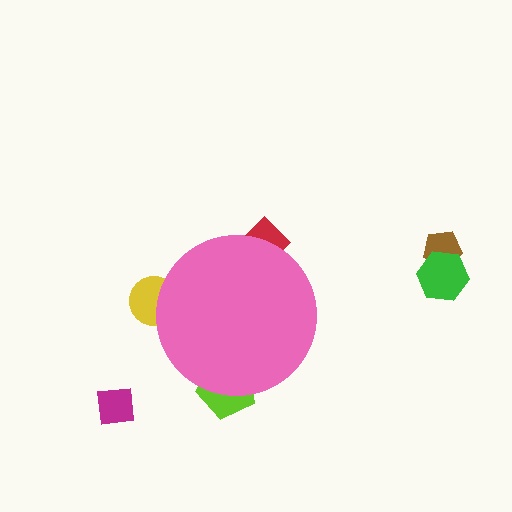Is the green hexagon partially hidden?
No, the green hexagon is fully visible.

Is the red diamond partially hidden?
Yes, the red diamond is partially hidden behind the pink circle.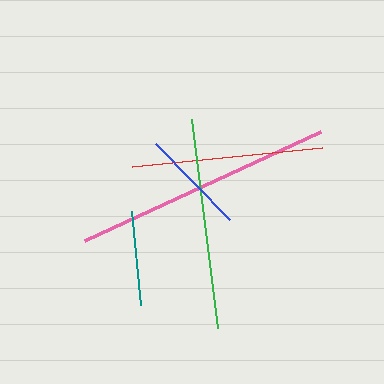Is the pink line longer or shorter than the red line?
The pink line is longer than the red line.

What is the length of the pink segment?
The pink segment is approximately 260 pixels long.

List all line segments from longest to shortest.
From longest to shortest: pink, green, red, blue, teal.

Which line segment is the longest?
The pink line is the longest at approximately 260 pixels.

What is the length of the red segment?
The red segment is approximately 191 pixels long.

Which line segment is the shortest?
The teal line is the shortest at approximately 94 pixels.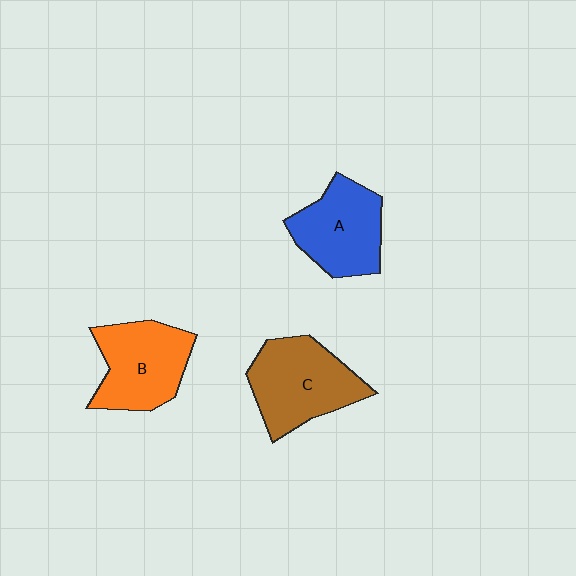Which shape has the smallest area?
Shape A (blue).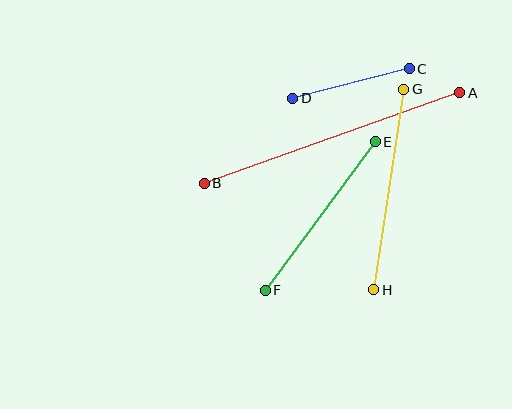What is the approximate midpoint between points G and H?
The midpoint is at approximately (389, 189) pixels.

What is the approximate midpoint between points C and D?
The midpoint is at approximately (351, 83) pixels.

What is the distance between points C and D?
The distance is approximately 120 pixels.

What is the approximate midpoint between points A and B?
The midpoint is at approximately (332, 138) pixels.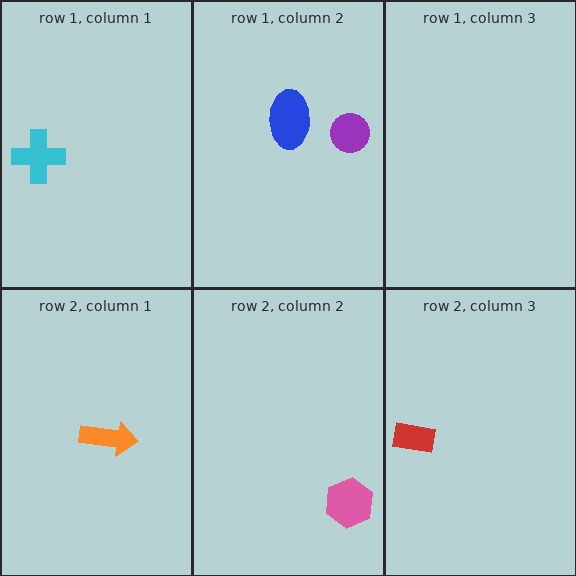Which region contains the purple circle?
The row 1, column 2 region.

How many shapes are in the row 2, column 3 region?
1.